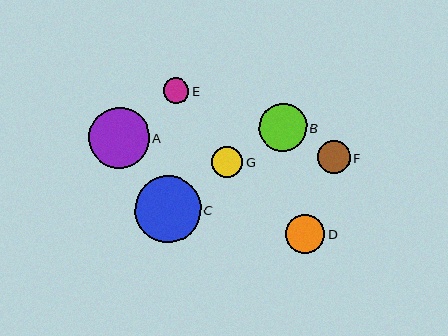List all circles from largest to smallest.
From largest to smallest: C, A, B, D, F, G, E.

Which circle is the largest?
Circle C is the largest with a size of approximately 66 pixels.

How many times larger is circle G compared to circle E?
Circle G is approximately 1.2 times the size of circle E.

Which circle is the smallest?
Circle E is the smallest with a size of approximately 25 pixels.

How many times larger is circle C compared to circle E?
Circle C is approximately 2.6 times the size of circle E.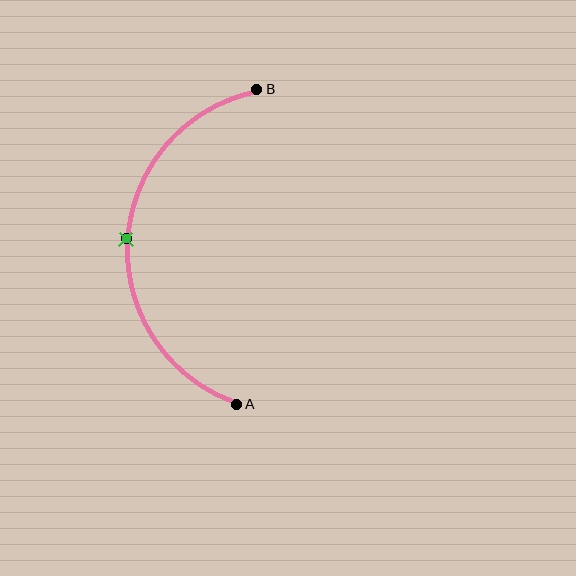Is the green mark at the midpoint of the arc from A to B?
Yes. The green mark lies on the arc at equal arc-length from both A and B — it is the arc midpoint.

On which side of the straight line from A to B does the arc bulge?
The arc bulges to the left of the straight line connecting A and B.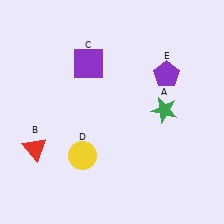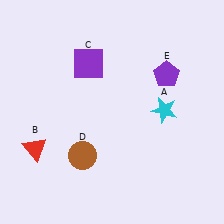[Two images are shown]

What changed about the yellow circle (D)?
In Image 1, D is yellow. In Image 2, it changed to brown.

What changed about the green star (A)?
In Image 1, A is green. In Image 2, it changed to cyan.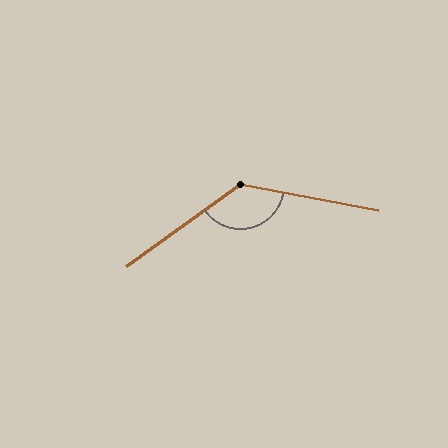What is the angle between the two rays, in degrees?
Approximately 134 degrees.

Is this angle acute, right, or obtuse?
It is obtuse.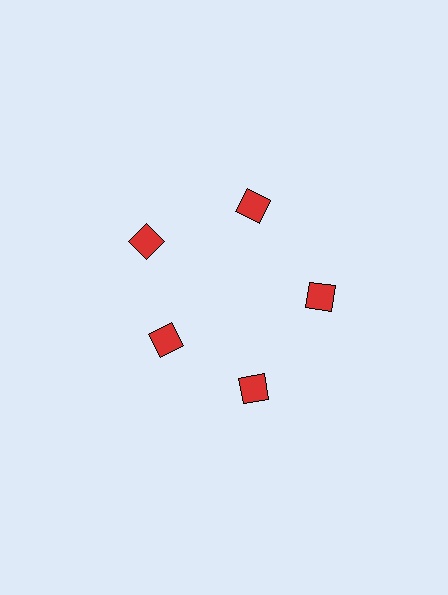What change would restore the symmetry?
The symmetry would be restored by moving it outward, back onto the ring so that all 5 squares sit at equal angles and equal distance from the center.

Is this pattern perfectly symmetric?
No. The 5 red squares are arranged in a ring, but one element near the 8 o'clock position is pulled inward toward the center, breaking the 5-fold rotational symmetry.